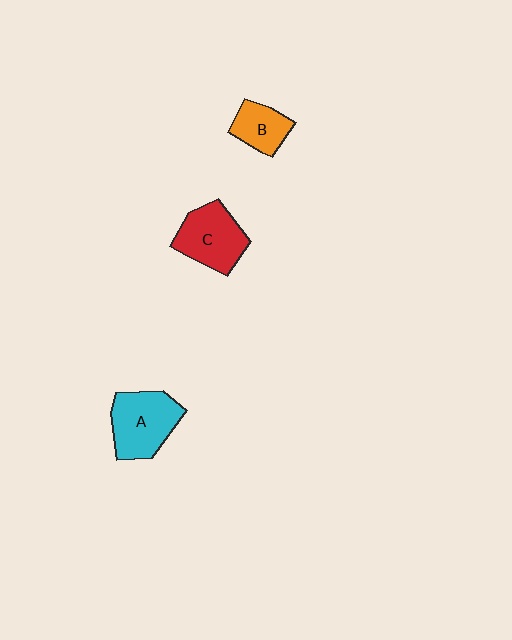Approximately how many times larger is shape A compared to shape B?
Approximately 1.7 times.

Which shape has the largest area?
Shape A (cyan).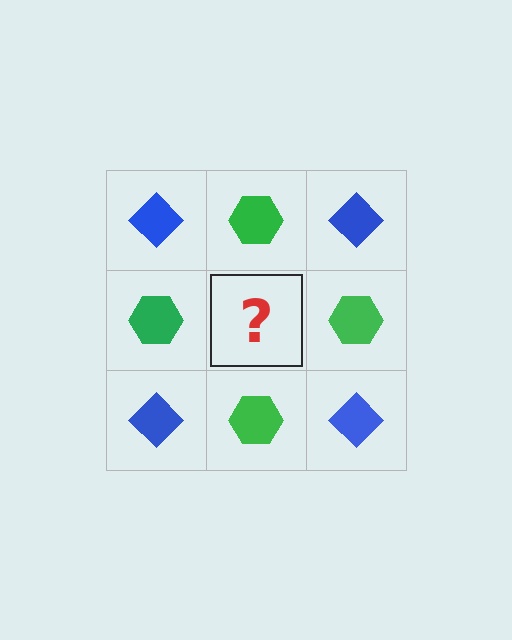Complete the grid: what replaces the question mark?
The question mark should be replaced with a blue diamond.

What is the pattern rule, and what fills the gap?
The rule is that it alternates blue diamond and green hexagon in a checkerboard pattern. The gap should be filled with a blue diamond.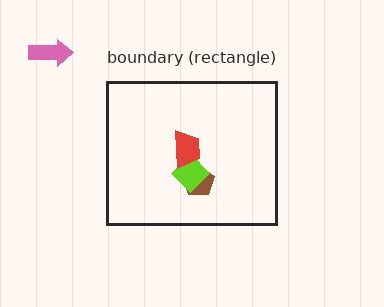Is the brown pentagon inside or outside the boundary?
Inside.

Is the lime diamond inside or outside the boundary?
Inside.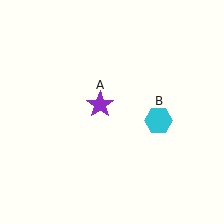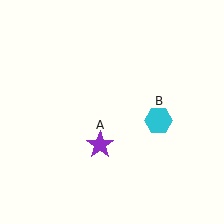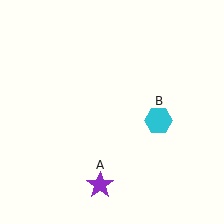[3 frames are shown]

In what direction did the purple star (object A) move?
The purple star (object A) moved down.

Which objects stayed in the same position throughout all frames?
Cyan hexagon (object B) remained stationary.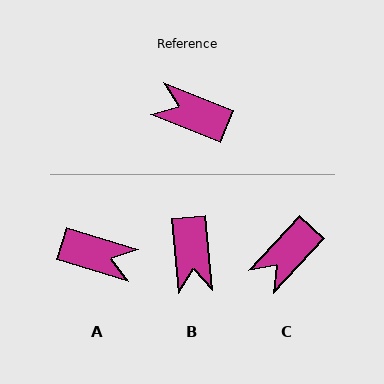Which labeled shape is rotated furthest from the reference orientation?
A, about 175 degrees away.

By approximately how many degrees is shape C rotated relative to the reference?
Approximately 69 degrees counter-clockwise.